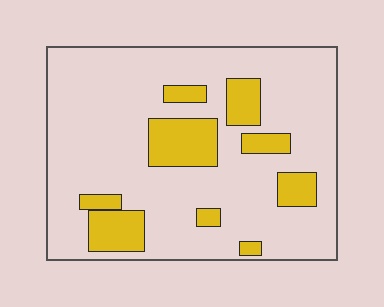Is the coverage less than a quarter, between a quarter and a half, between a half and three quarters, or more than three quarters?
Less than a quarter.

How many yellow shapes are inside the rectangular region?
9.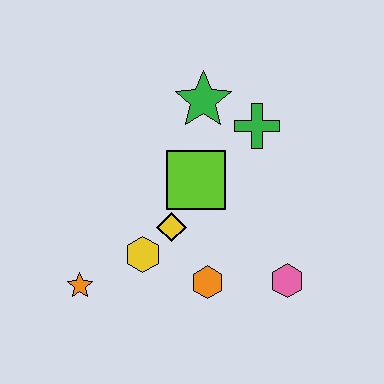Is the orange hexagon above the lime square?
No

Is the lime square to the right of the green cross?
No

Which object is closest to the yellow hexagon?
The yellow diamond is closest to the yellow hexagon.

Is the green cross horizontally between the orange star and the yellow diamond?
No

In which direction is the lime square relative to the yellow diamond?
The lime square is above the yellow diamond.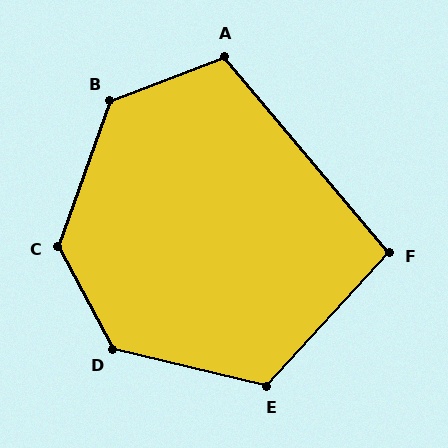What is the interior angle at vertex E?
Approximately 119 degrees (obtuse).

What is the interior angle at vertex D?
Approximately 132 degrees (obtuse).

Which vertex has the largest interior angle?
C, at approximately 132 degrees.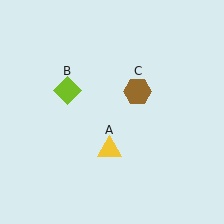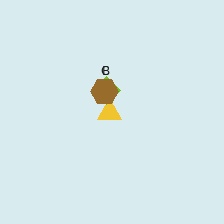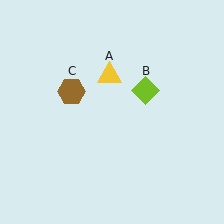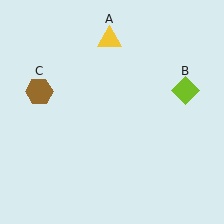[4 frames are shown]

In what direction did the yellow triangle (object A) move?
The yellow triangle (object A) moved up.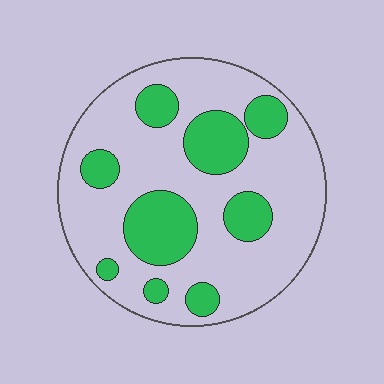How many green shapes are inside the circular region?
9.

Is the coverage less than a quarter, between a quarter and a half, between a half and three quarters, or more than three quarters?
Between a quarter and a half.